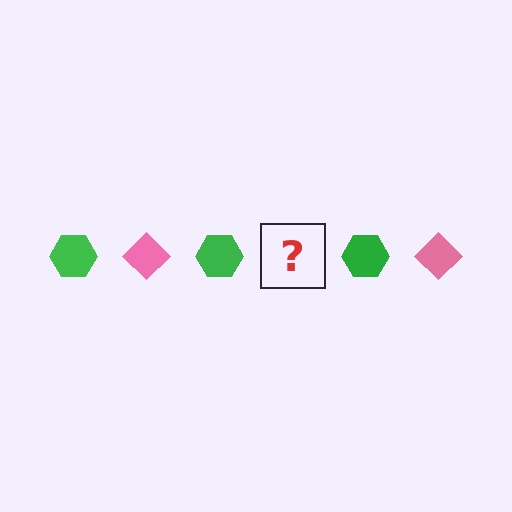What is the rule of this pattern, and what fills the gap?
The rule is that the pattern alternates between green hexagon and pink diamond. The gap should be filled with a pink diamond.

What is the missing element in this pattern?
The missing element is a pink diamond.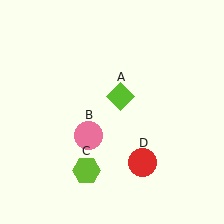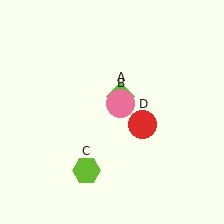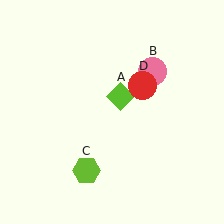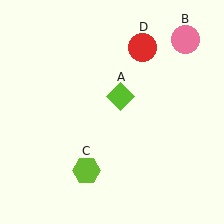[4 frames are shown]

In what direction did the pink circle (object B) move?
The pink circle (object B) moved up and to the right.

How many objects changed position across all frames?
2 objects changed position: pink circle (object B), red circle (object D).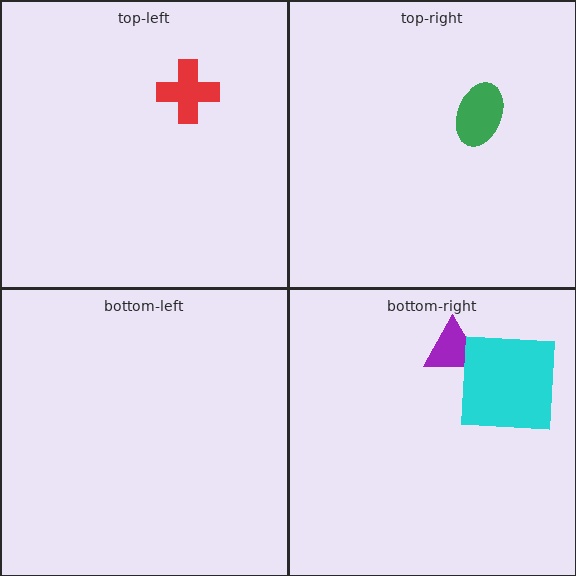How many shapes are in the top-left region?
1.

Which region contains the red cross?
The top-left region.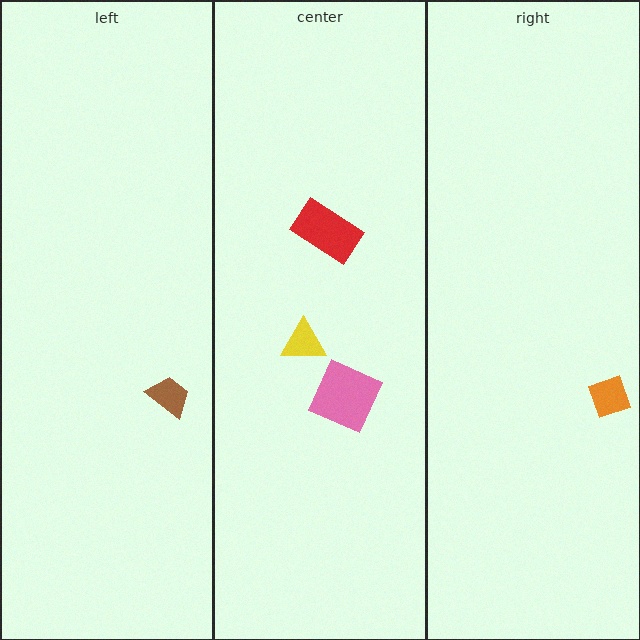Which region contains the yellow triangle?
The center region.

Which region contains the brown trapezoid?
The left region.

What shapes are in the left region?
The brown trapezoid.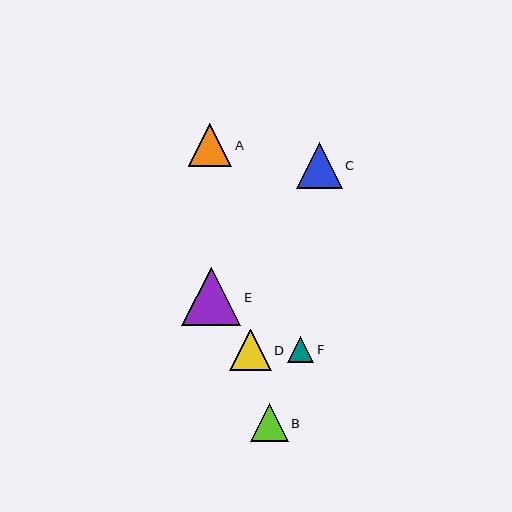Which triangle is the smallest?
Triangle F is the smallest with a size of approximately 26 pixels.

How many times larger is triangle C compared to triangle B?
Triangle C is approximately 1.2 times the size of triangle B.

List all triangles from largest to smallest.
From largest to smallest: E, C, A, D, B, F.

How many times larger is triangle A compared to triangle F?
Triangle A is approximately 1.7 times the size of triangle F.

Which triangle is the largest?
Triangle E is the largest with a size of approximately 59 pixels.